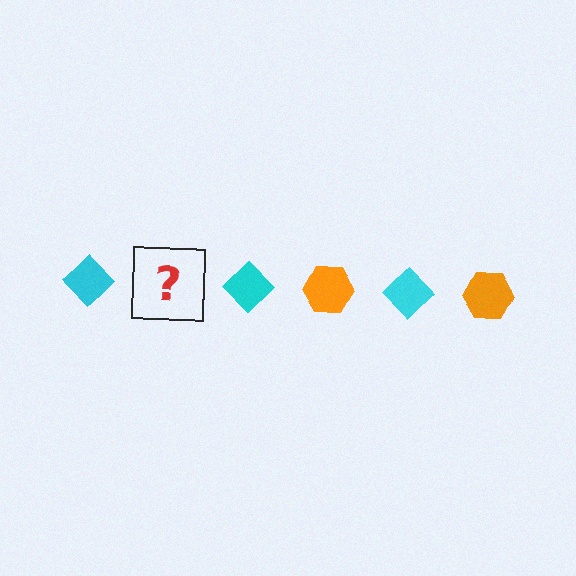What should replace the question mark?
The question mark should be replaced with an orange hexagon.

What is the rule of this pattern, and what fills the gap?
The rule is that the pattern alternates between cyan diamond and orange hexagon. The gap should be filled with an orange hexagon.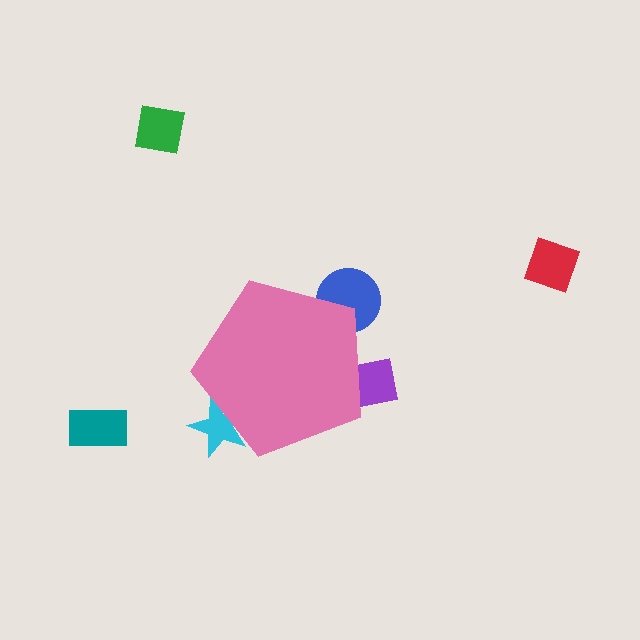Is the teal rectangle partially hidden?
No, the teal rectangle is fully visible.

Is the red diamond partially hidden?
No, the red diamond is fully visible.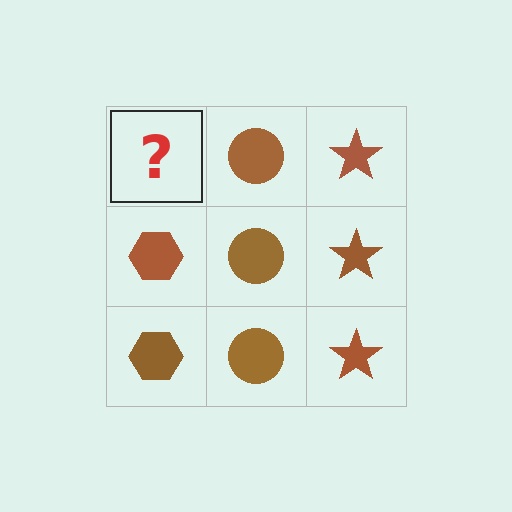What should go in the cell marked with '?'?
The missing cell should contain a brown hexagon.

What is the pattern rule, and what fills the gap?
The rule is that each column has a consistent shape. The gap should be filled with a brown hexagon.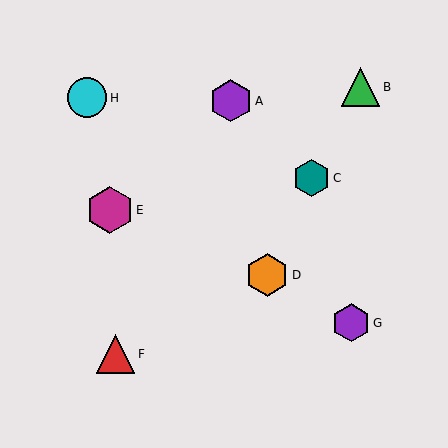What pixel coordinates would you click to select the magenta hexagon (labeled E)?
Click at (110, 210) to select the magenta hexagon E.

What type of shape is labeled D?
Shape D is an orange hexagon.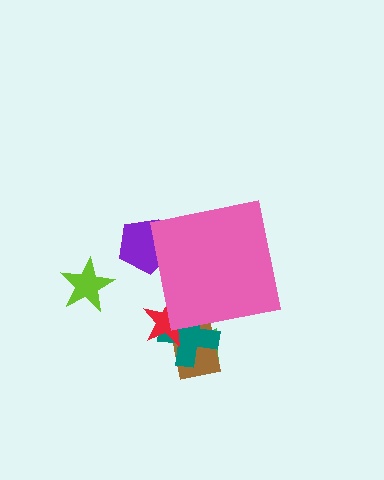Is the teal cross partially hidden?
Yes, the teal cross is partially hidden behind the pink square.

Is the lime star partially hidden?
No, the lime star is fully visible.